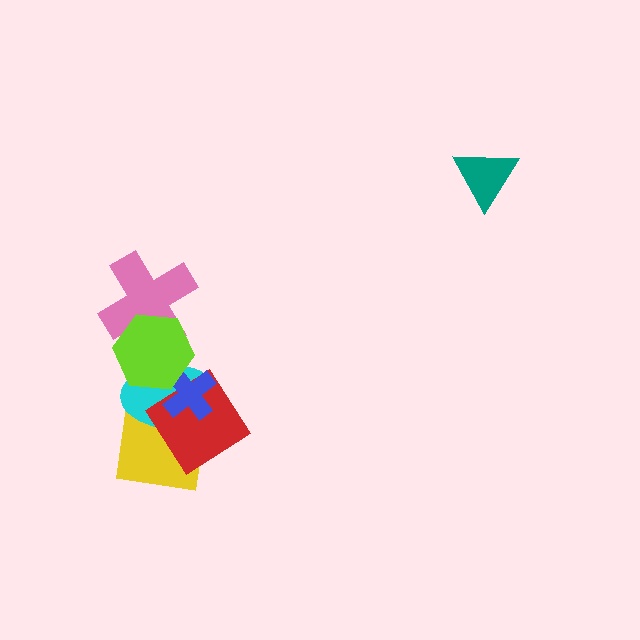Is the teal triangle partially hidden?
No, no other shape covers it.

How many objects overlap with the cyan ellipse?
4 objects overlap with the cyan ellipse.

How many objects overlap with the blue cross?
4 objects overlap with the blue cross.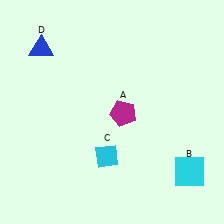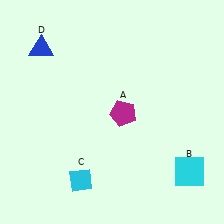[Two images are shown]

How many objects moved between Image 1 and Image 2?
1 object moved between the two images.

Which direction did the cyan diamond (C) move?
The cyan diamond (C) moved left.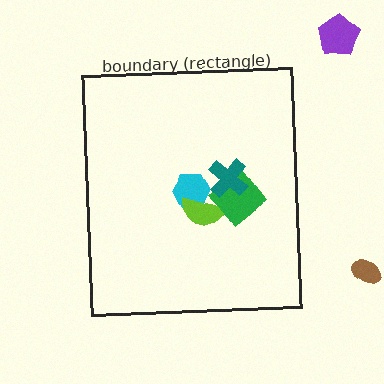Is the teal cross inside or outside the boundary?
Inside.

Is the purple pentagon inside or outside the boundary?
Outside.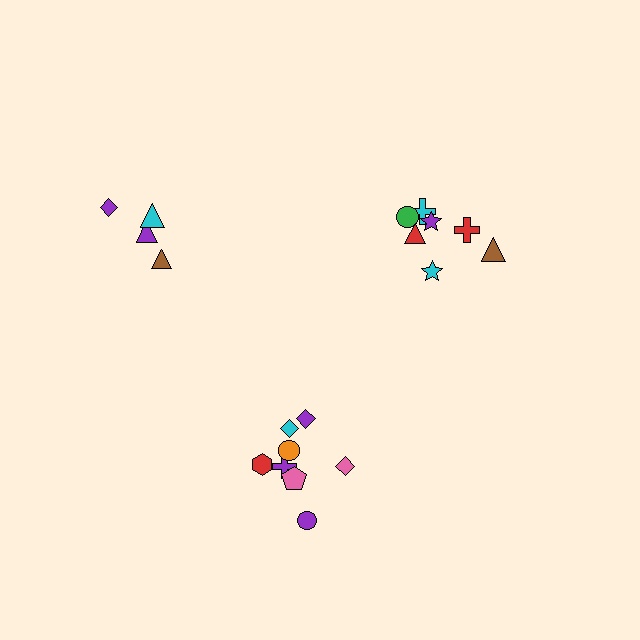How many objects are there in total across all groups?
There are 19 objects.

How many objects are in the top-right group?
There are 7 objects.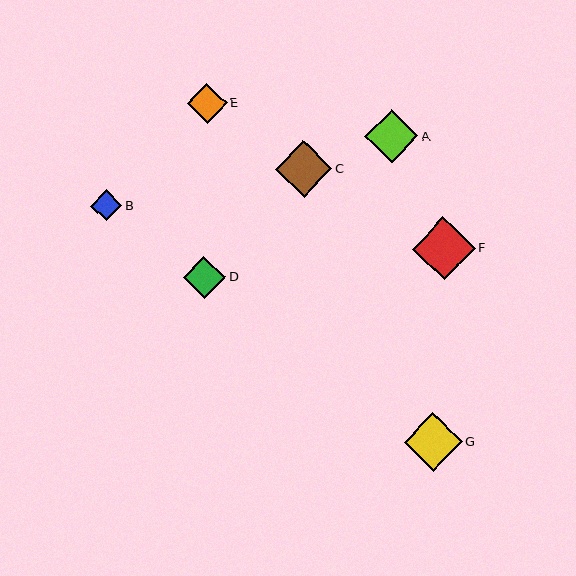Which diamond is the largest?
Diamond F is the largest with a size of approximately 63 pixels.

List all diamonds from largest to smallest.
From largest to smallest: F, G, C, A, D, E, B.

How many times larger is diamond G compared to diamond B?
Diamond G is approximately 1.9 times the size of diamond B.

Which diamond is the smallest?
Diamond B is the smallest with a size of approximately 31 pixels.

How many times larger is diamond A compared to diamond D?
Diamond A is approximately 1.3 times the size of diamond D.